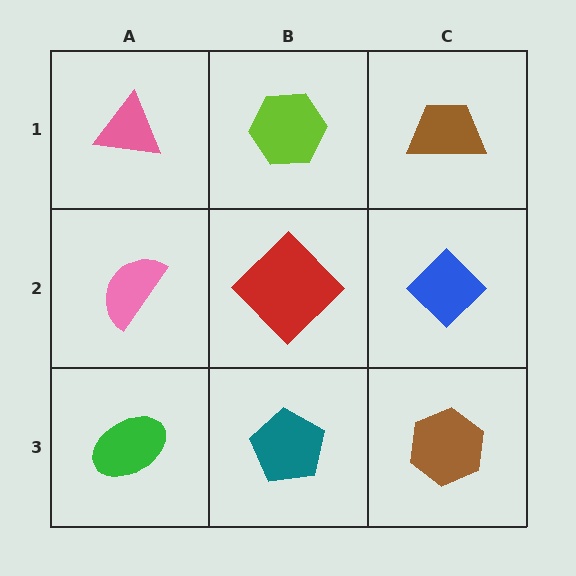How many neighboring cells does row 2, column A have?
3.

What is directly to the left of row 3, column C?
A teal pentagon.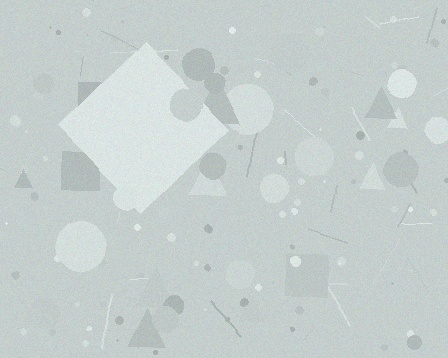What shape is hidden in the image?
A diamond is hidden in the image.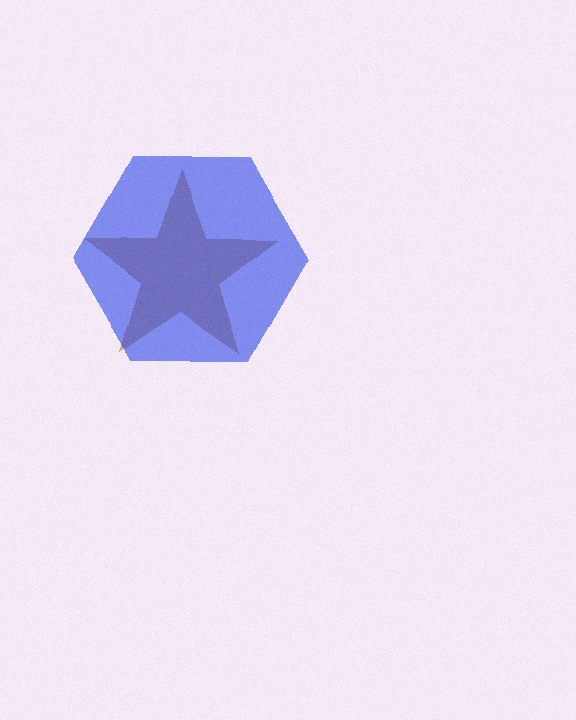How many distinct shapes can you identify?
There are 2 distinct shapes: a brown star, a blue hexagon.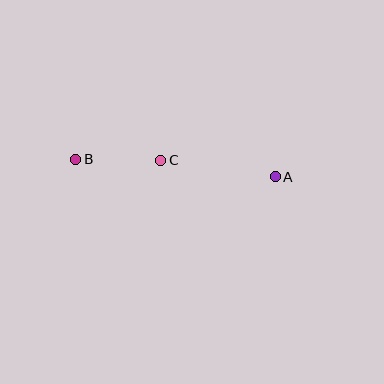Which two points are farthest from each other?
Points A and B are farthest from each other.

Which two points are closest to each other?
Points B and C are closest to each other.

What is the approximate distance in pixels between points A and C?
The distance between A and C is approximately 116 pixels.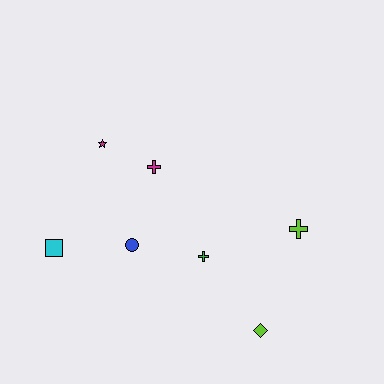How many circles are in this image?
There is 1 circle.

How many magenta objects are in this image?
There are 2 magenta objects.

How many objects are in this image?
There are 7 objects.